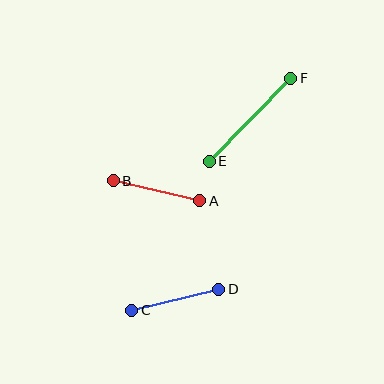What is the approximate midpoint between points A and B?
The midpoint is at approximately (157, 191) pixels.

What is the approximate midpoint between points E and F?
The midpoint is at approximately (250, 120) pixels.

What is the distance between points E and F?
The distance is approximately 116 pixels.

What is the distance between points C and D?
The distance is approximately 90 pixels.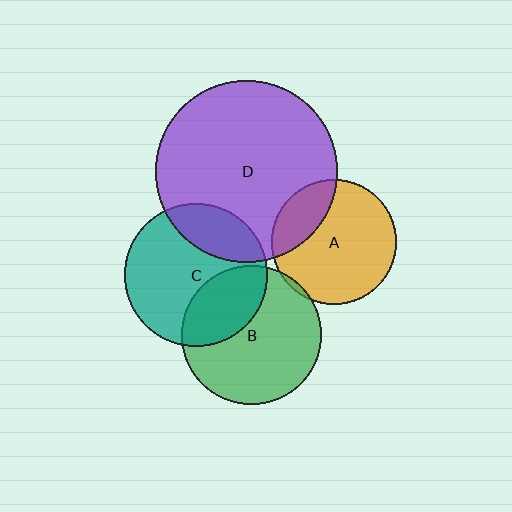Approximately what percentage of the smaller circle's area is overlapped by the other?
Approximately 5%.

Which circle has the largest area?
Circle D (purple).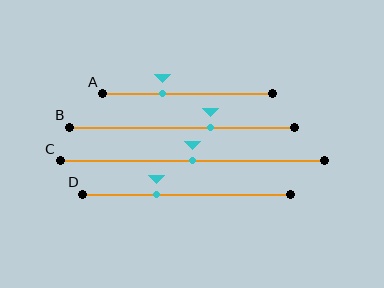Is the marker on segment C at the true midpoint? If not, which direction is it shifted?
Yes, the marker on segment C is at the true midpoint.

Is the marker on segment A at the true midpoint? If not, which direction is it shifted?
No, the marker on segment A is shifted to the left by about 15% of the segment length.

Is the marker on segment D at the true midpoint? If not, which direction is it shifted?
No, the marker on segment D is shifted to the left by about 14% of the segment length.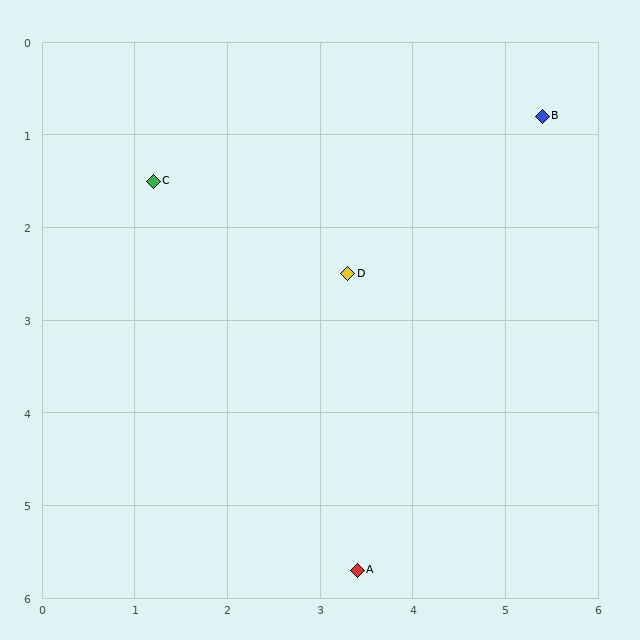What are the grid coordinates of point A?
Point A is at approximately (3.4, 5.7).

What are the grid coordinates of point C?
Point C is at approximately (1.2, 1.5).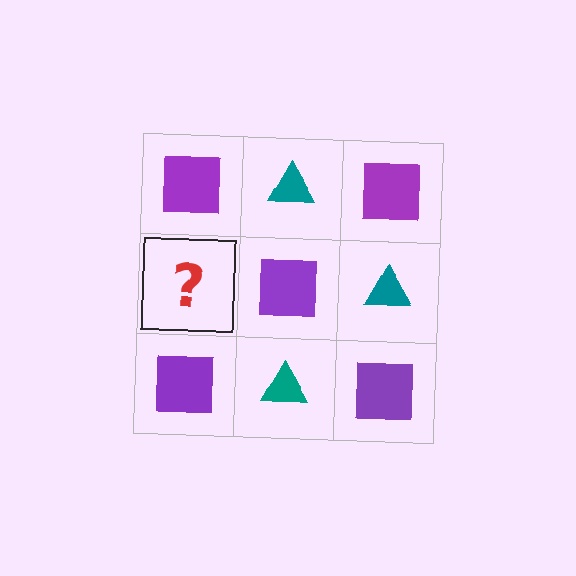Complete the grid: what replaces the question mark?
The question mark should be replaced with a teal triangle.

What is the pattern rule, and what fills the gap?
The rule is that it alternates purple square and teal triangle in a checkerboard pattern. The gap should be filled with a teal triangle.